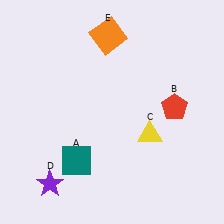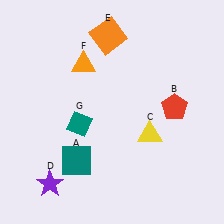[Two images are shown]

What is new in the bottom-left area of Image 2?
A teal diamond (G) was added in the bottom-left area of Image 2.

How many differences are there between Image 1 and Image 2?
There are 2 differences between the two images.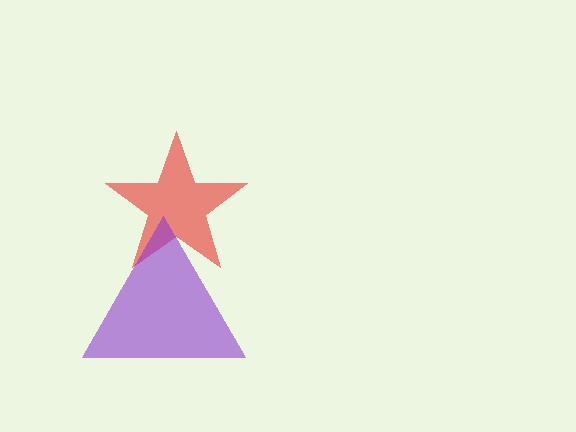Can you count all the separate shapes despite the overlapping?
Yes, there are 2 separate shapes.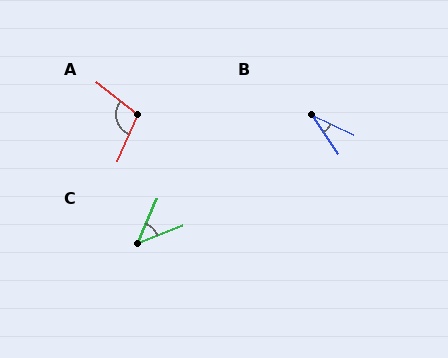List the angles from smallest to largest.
B (31°), C (45°), A (105°).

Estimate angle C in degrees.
Approximately 45 degrees.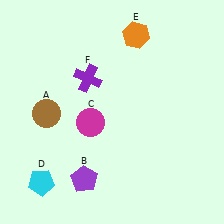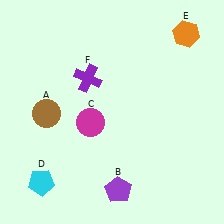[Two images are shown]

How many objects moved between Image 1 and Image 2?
2 objects moved between the two images.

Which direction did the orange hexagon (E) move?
The orange hexagon (E) moved right.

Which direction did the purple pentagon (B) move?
The purple pentagon (B) moved right.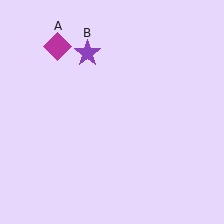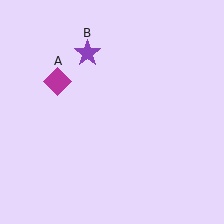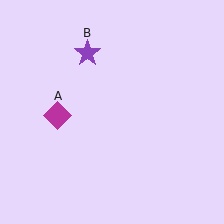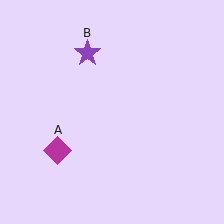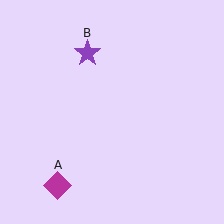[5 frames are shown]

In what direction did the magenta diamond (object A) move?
The magenta diamond (object A) moved down.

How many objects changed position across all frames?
1 object changed position: magenta diamond (object A).